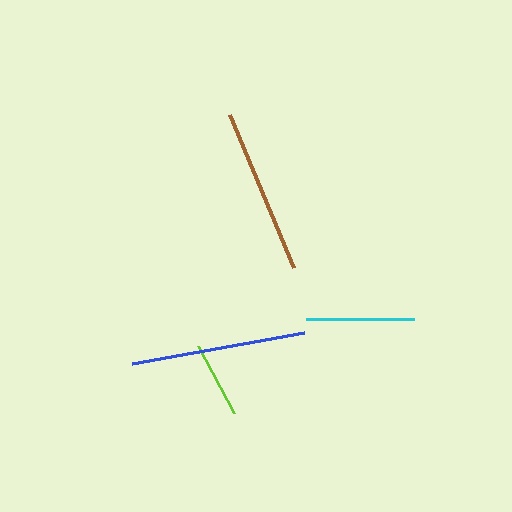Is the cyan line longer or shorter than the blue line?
The blue line is longer than the cyan line.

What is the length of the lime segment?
The lime segment is approximately 76 pixels long.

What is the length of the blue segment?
The blue segment is approximately 175 pixels long.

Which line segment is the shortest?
The lime line is the shortest at approximately 76 pixels.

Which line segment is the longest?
The blue line is the longest at approximately 175 pixels.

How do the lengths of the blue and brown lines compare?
The blue and brown lines are approximately the same length.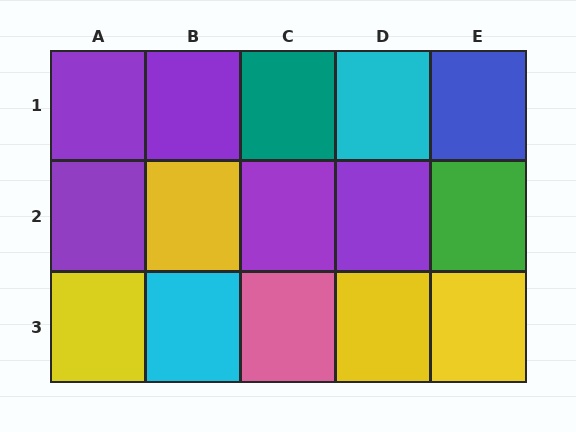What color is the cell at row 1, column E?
Blue.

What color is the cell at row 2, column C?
Purple.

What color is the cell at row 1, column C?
Teal.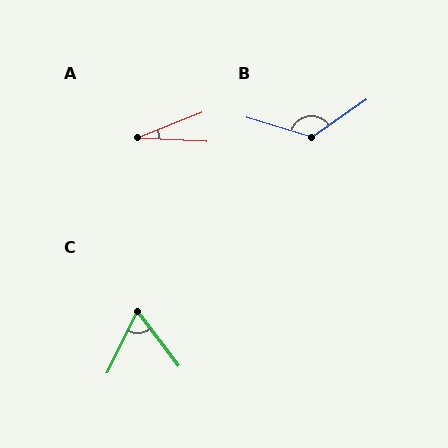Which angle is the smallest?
A, at approximately 24 degrees.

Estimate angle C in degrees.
Approximately 64 degrees.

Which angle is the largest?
B, at approximately 128 degrees.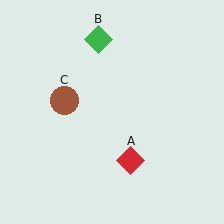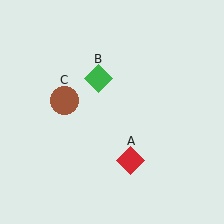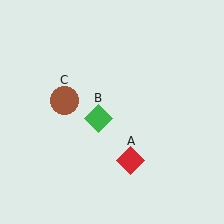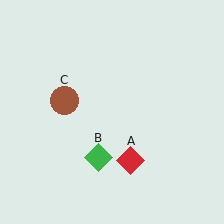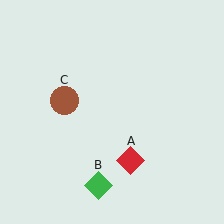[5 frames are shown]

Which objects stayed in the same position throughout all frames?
Red diamond (object A) and brown circle (object C) remained stationary.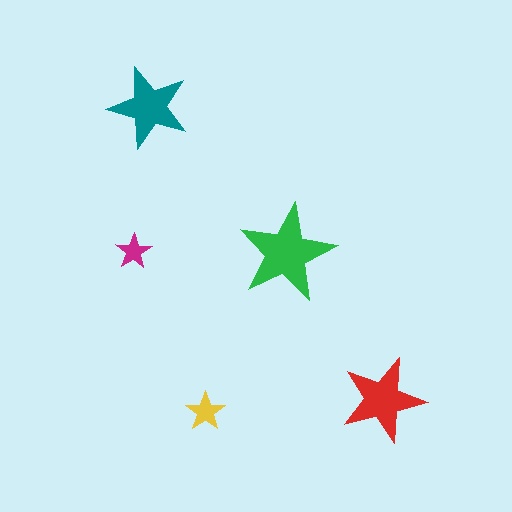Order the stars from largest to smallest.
the green one, the red one, the teal one, the yellow one, the magenta one.